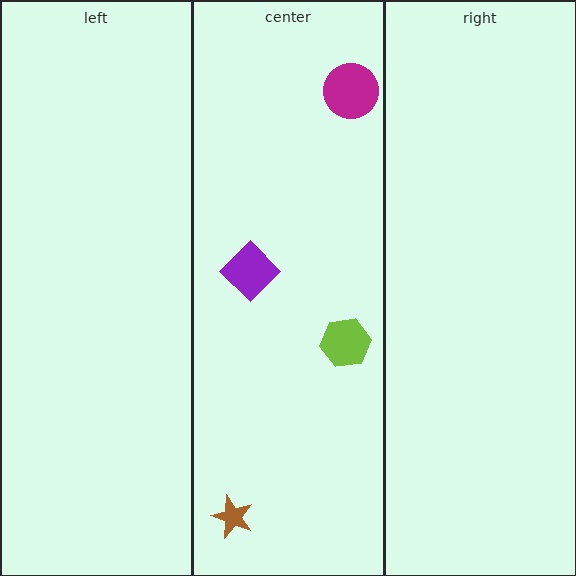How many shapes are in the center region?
4.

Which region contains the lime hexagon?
The center region.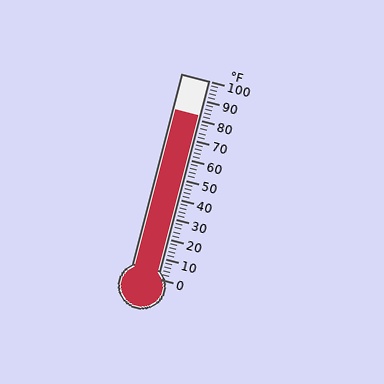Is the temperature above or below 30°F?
The temperature is above 30°F.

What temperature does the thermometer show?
The thermometer shows approximately 82°F.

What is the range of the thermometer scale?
The thermometer scale ranges from 0°F to 100°F.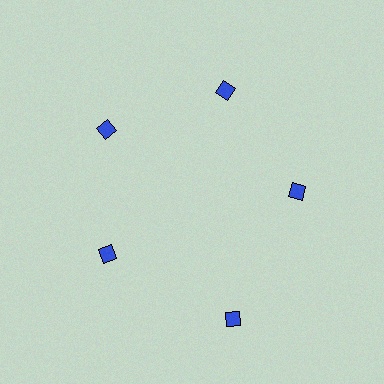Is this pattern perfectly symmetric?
No. The 5 blue diamonds are arranged in a ring, but one element near the 5 o'clock position is pushed outward from the center, breaking the 5-fold rotational symmetry.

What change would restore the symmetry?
The symmetry would be restored by moving it inward, back onto the ring so that all 5 diamonds sit at equal angles and equal distance from the center.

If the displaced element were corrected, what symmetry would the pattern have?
It would have 5-fold rotational symmetry — the pattern would map onto itself every 72 degrees.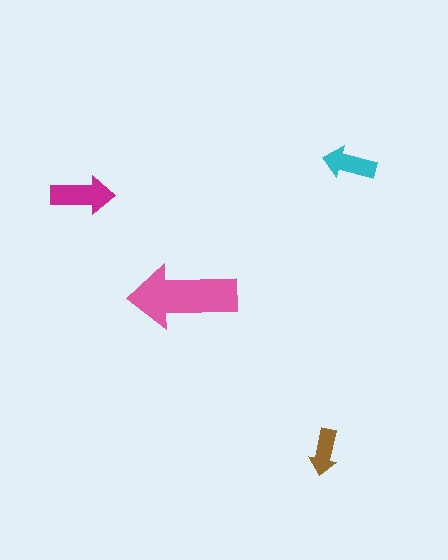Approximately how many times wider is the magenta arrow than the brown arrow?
About 1.5 times wider.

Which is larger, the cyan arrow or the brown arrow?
The cyan one.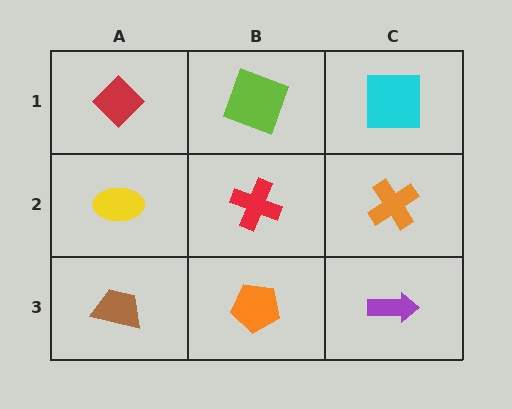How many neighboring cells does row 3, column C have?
2.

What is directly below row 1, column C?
An orange cross.